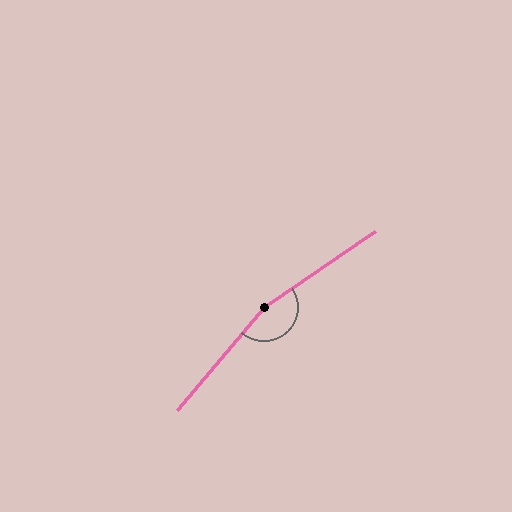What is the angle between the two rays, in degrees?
Approximately 164 degrees.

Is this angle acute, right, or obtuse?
It is obtuse.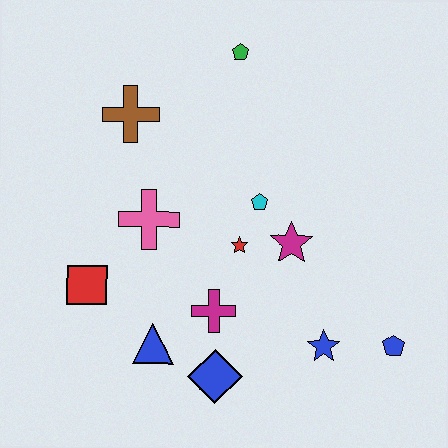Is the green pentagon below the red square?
No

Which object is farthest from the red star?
The green pentagon is farthest from the red star.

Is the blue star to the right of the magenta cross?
Yes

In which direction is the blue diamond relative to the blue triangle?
The blue diamond is to the right of the blue triangle.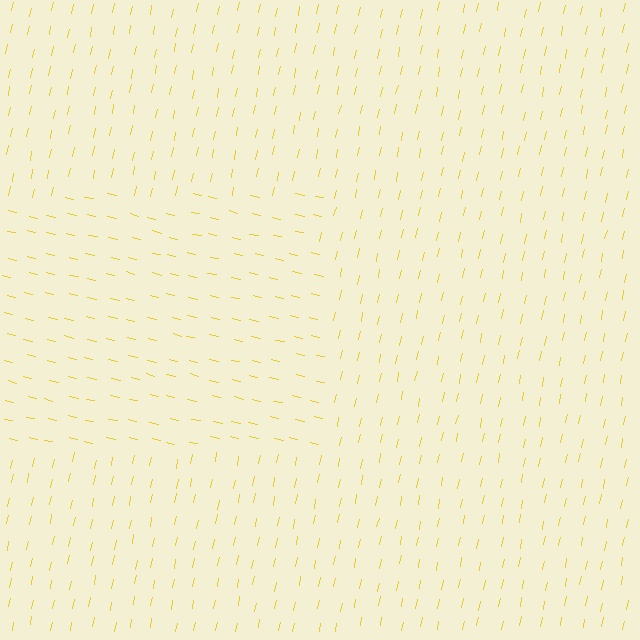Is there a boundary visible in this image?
Yes, there is a texture boundary formed by a change in line orientation.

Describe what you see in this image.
The image is filled with small yellow line segments. A rectangle region in the image has lines oriented differently from the surrounding lines, creating a visible texture boundary.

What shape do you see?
I see a rectangle.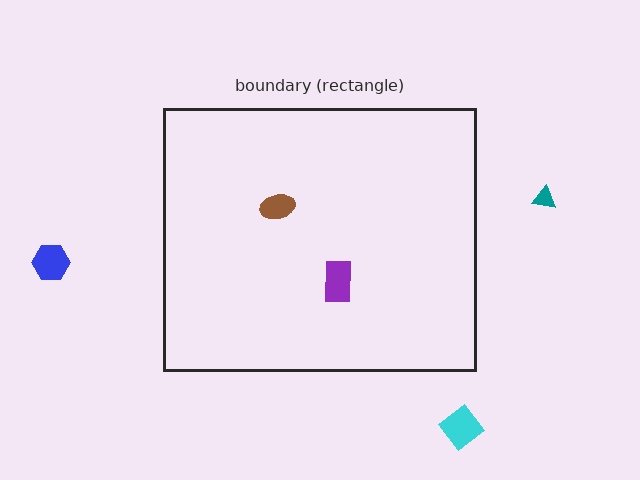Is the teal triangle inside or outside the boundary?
Outside.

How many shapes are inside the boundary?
2 inside, 3 outside.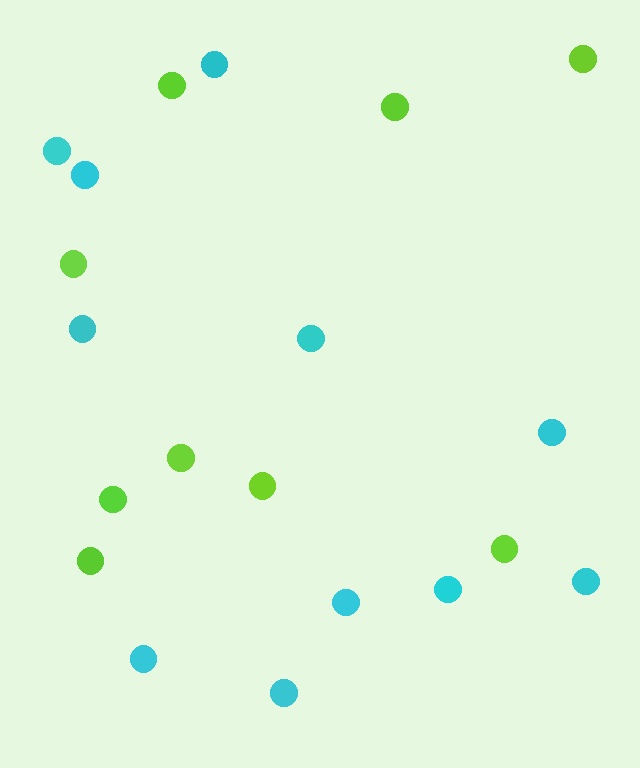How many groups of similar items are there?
There are 2 groups: one group of cyan circles (11) and one group of lime circles (9).